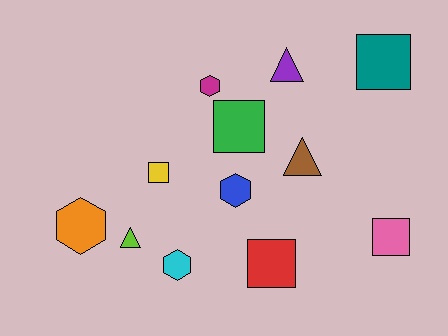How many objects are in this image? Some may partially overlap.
There are 12 objects.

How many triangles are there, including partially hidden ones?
There are 3 triangles.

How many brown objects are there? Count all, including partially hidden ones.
There is 1 brown object.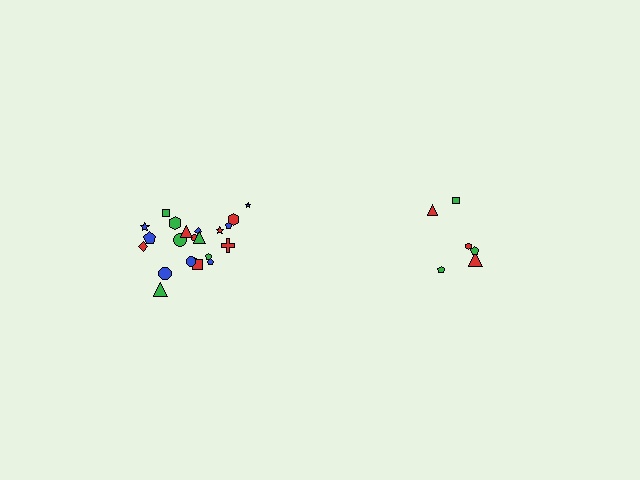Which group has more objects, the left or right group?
The left group.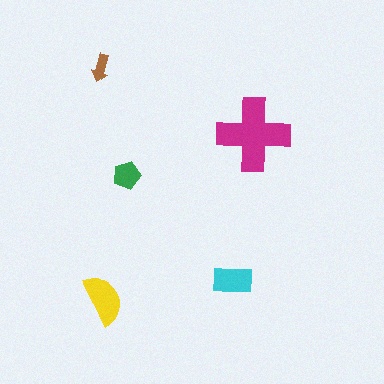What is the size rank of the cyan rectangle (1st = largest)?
3rd.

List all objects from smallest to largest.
The brown arrow, the green pentagon, the cyan rectangle, the yellow semicircle, the magenta cross.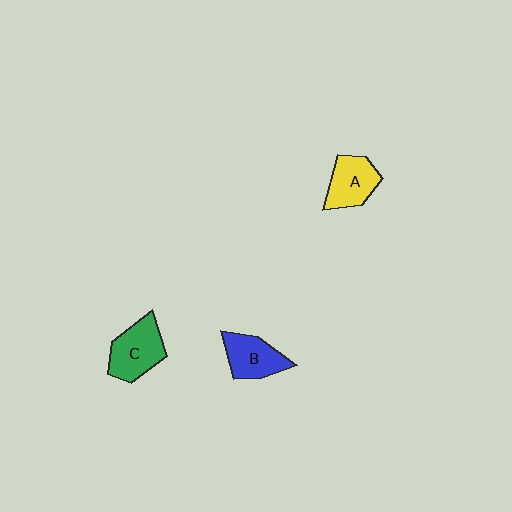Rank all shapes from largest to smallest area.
From largest to smallest: C (green), A (yellow), B (blue).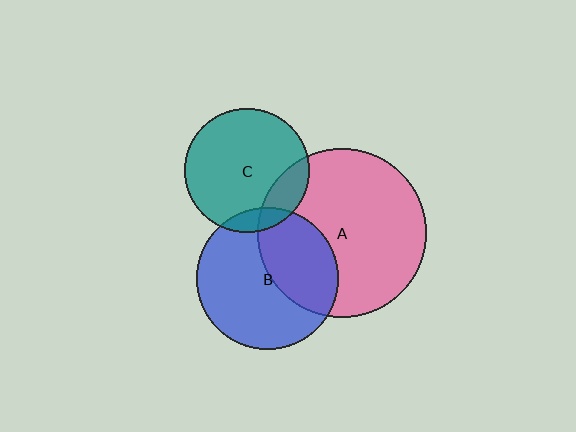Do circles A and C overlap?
Yes.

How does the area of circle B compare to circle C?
Approximately 1.3 times.